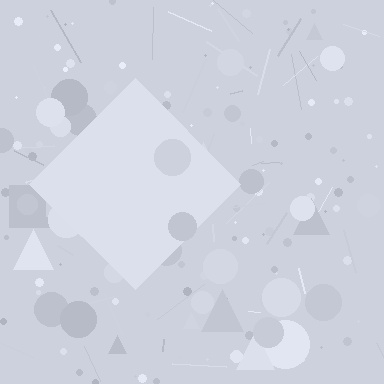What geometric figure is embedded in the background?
A diamond is embedded in the background.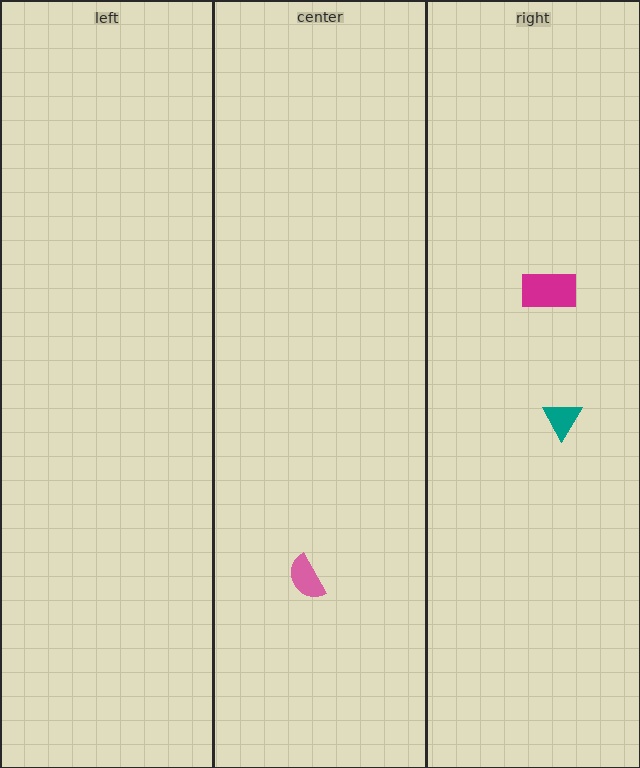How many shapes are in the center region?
1.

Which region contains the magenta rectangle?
The right region.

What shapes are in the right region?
The magenta rectangle, the teal triangle.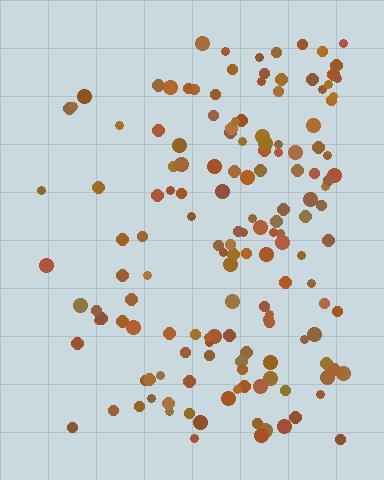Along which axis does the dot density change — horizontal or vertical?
Horizontal.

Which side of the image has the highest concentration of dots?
The right.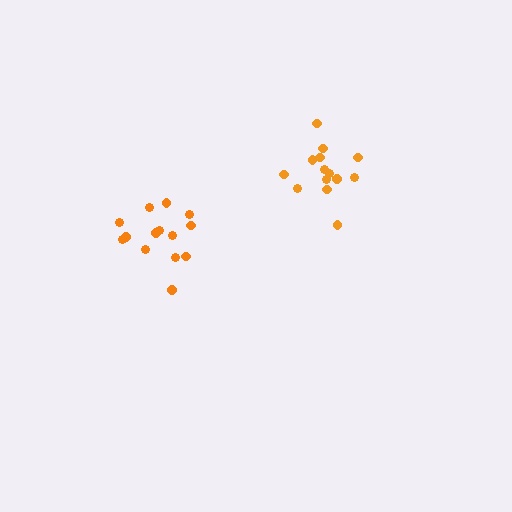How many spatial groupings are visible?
There are 2 spatial groupings.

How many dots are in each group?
Group 1: 14 dots, Group 2: 14 dots (28 total).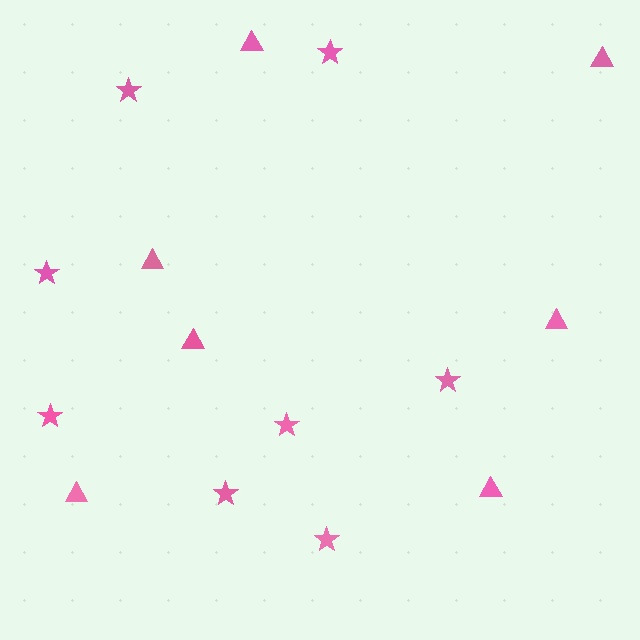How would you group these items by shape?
There are 2 groups: one group of stars (8) and one group of triangles (7).